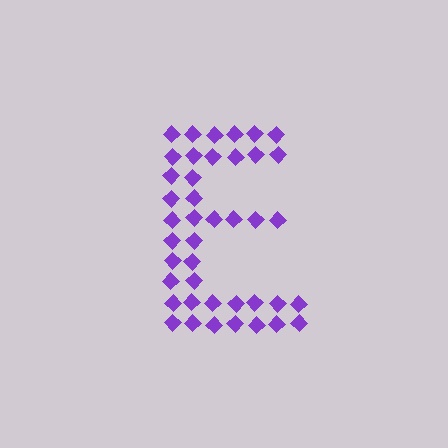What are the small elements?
The small elements are diamonds.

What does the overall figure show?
The overall figure shows the letter E.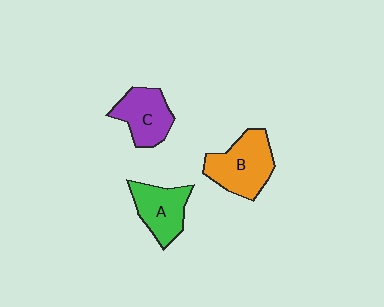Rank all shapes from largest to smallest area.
From largest to smallest: B (orange), C (purple), A (green).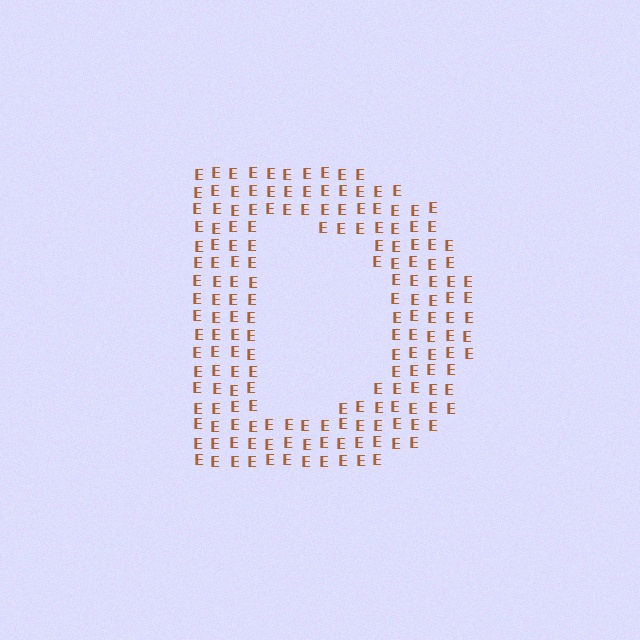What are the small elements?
The small elements are letter E's.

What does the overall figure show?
The overall figure shows the letter D.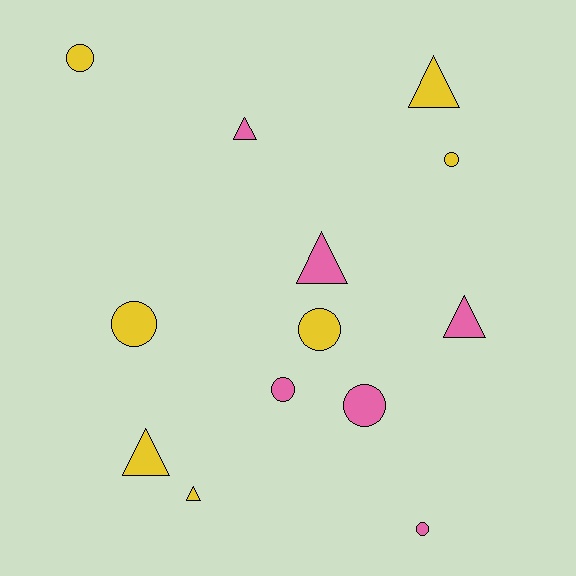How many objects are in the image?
There are 13 objects.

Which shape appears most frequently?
Circle, with 7 objects.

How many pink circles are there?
There are 3 pink circles.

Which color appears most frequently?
Yellow, with 7 objects.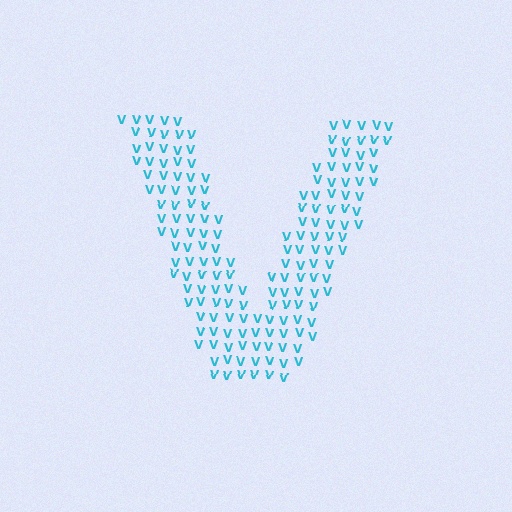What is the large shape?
The large shape is the letter V.